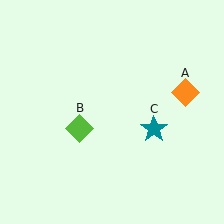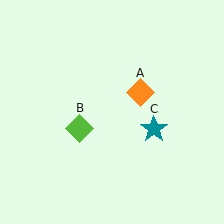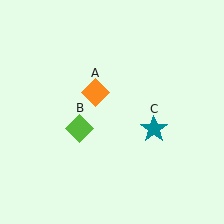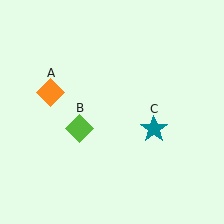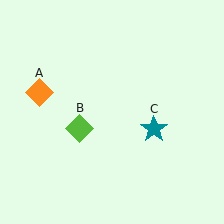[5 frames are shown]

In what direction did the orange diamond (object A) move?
The orange diamond (object A) moved left.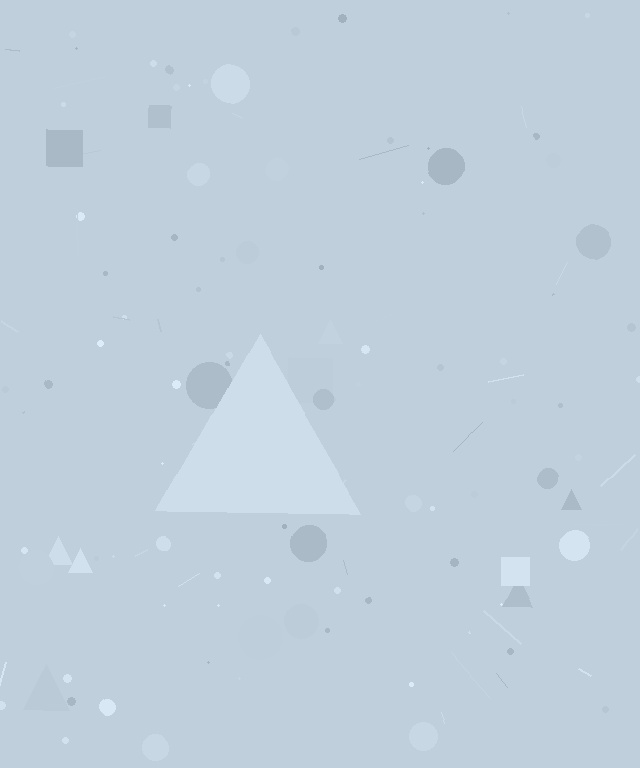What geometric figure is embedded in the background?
A triangle is embedded in the background.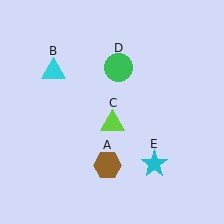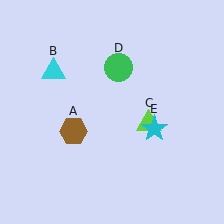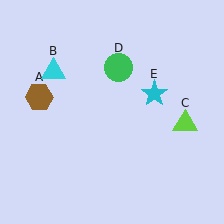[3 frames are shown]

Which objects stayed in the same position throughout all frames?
Cyan triangle (object B) and green circle (object D) remained stationary.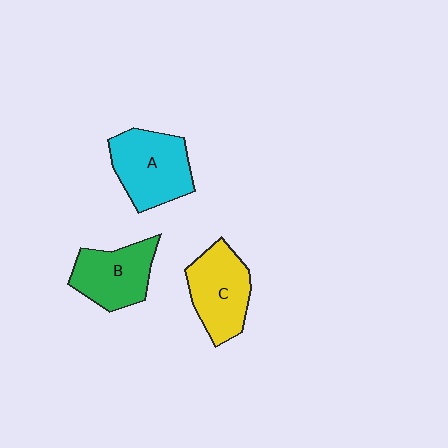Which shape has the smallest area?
Shape B (green).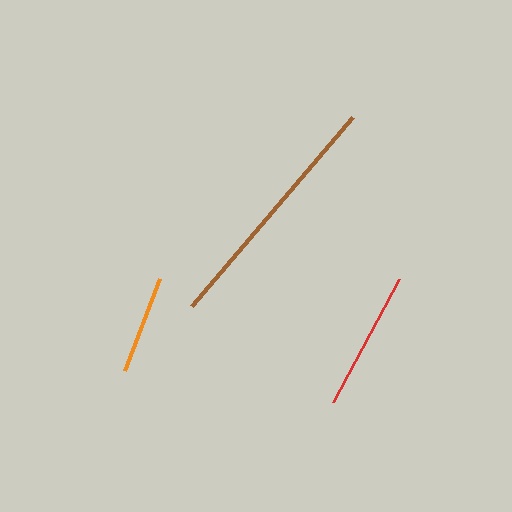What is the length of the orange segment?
The orange segment is approximately 99 pixels long.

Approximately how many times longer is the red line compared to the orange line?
The red line is approximately 1.4 times the length of the orange line.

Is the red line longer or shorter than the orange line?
The red line is longer than the orange line.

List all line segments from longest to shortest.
From longest to shortest: brown, red, orange.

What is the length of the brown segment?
The brown segment is approximately 248 pixels long.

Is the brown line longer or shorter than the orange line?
The brown line is longer than the orange line.